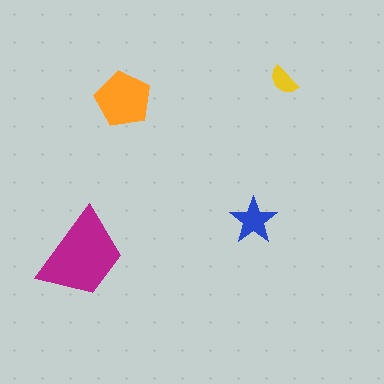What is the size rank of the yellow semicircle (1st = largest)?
4th.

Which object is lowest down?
The magenta trapezoid is bottommost.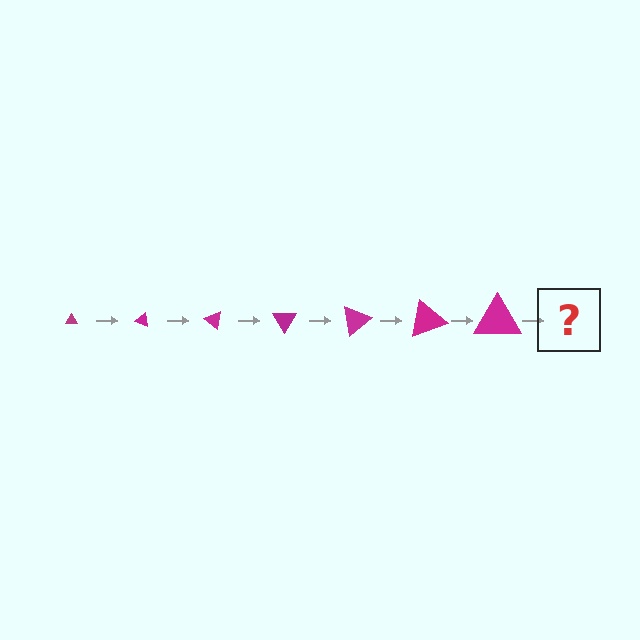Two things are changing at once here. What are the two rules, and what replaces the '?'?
The two rules are that the triangle grows larger each step and it rotates 20 degrees each step. The '?' should be a triangle, larger than the previous one and rotated 140 degrees from the start.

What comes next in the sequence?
The next element should be a triangle, larger than the previous one and rotated 140 degrees from the start.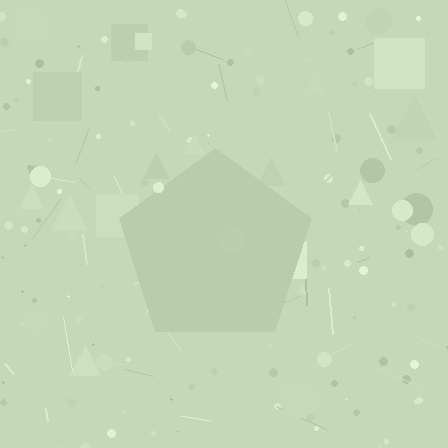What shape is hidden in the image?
A pentagon is hidden in the image.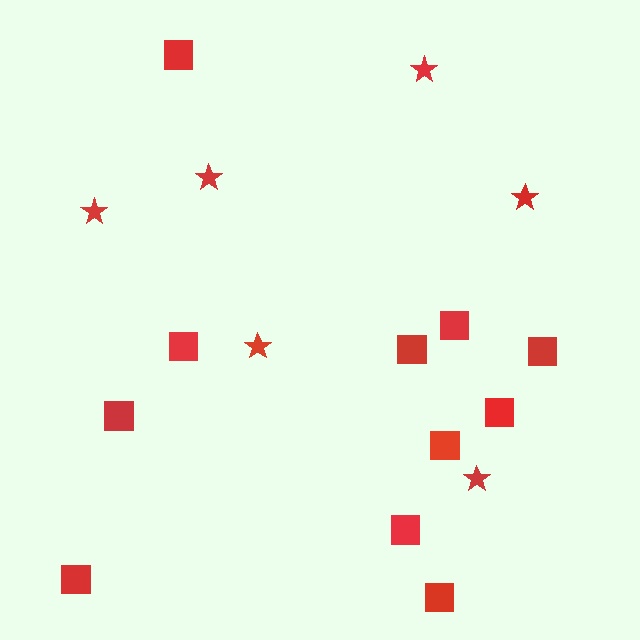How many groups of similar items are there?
There are 2 groups: one group of squares (11) and one group of stars (6).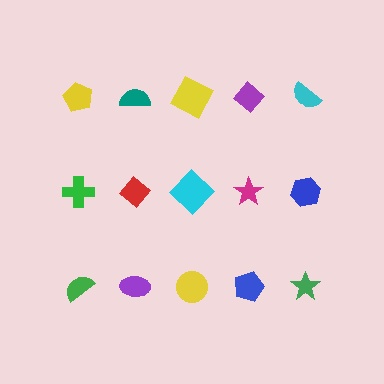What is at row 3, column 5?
A green star.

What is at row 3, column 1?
A green semicircle.